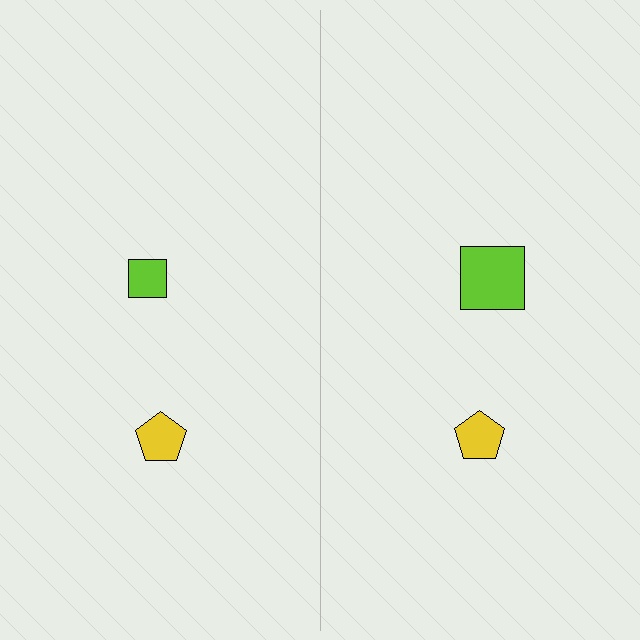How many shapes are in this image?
There are 4 shapes in this image.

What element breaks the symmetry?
The lime square on the right side has a different size than its mirror counterpart.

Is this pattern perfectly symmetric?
No, the pattern is not perfectly symmetric. The lime square on the right side has a different size than its mirror counterpart.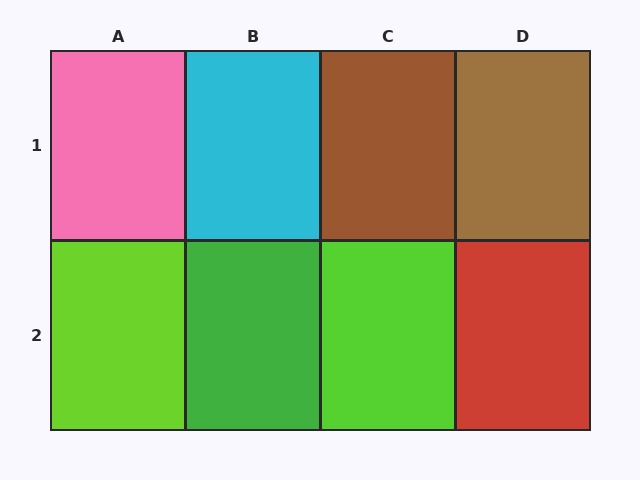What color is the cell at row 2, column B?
Green.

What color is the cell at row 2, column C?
Lime.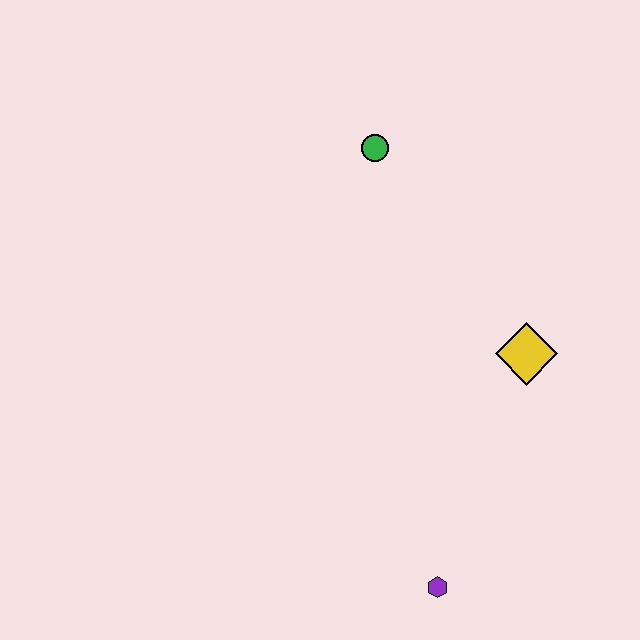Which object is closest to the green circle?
The yellow diamond is closest to the green circle.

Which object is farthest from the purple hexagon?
The green circle is farthest from the purple hexagon.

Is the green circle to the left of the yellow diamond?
Yes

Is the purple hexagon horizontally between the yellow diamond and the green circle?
Yes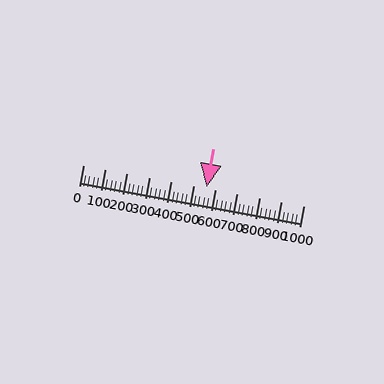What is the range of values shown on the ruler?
The ruler shows values from 0 to 1000.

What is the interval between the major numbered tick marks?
The major tick marks are spaced 100 units apart.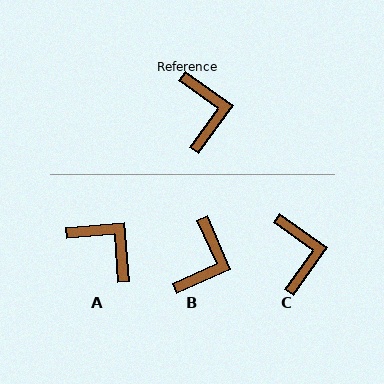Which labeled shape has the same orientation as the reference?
C.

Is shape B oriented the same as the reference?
No, it is off by about 31 degrees.